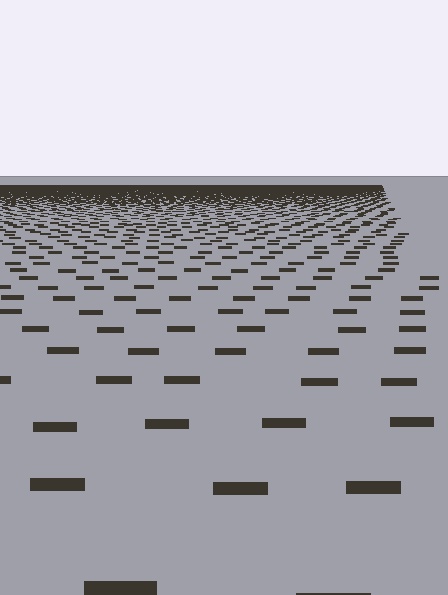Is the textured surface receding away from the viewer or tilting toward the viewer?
The surface is receding away from the viewer. Texture elements get smaller and denser toward the top.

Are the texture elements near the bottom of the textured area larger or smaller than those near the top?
Larger. Near the bottom, elements are closer to the viewer and appear at a bigger on-screen size.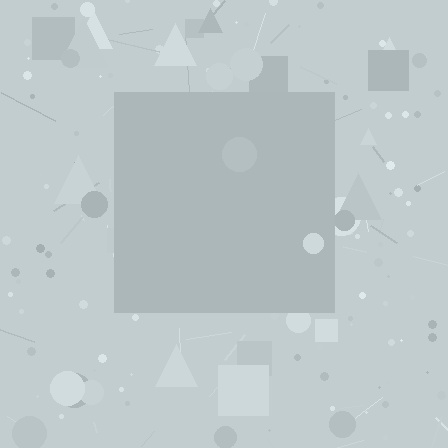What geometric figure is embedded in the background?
A square is embedded in the background.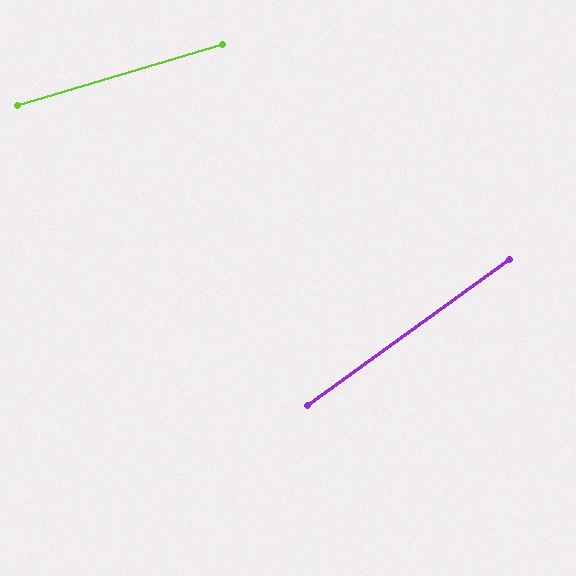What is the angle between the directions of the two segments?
Approximately 19 degrees.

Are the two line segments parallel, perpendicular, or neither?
Neither parallel nor perpendicular — they differ by about 19°.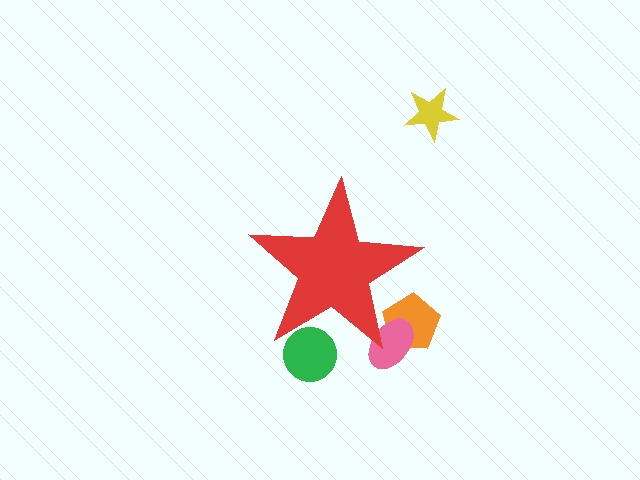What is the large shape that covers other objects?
A red star.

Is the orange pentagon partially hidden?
Yes, the orange pentagon is partially hidden behind the red star.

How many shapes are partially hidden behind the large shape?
3 shapes are partially hidden.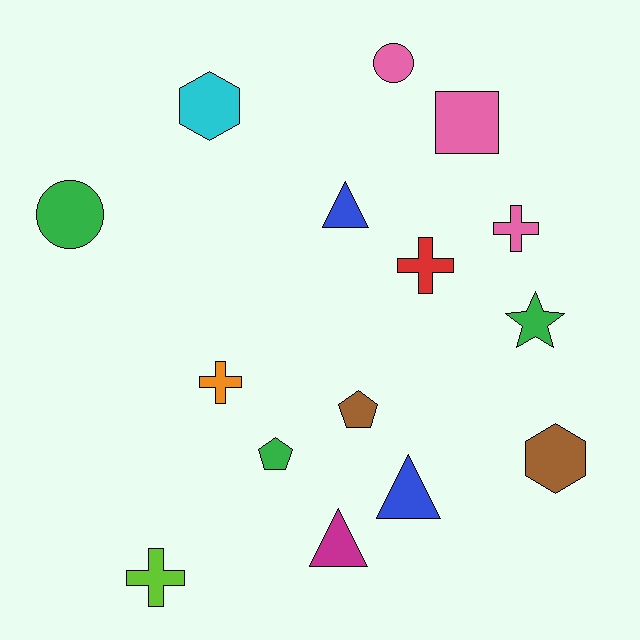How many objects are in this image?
There are 15 objects.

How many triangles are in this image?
There are 3 triangles.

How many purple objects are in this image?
There are no purple objects.